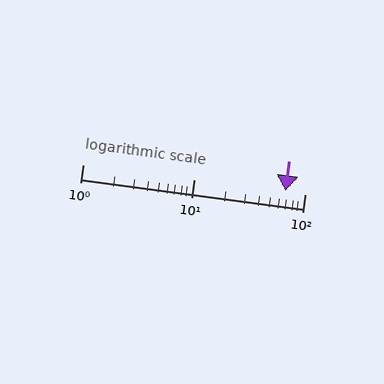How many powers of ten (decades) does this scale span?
The scale spans 2 decades, from 1 to 100.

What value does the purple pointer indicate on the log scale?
The pointer indicates approximately 67.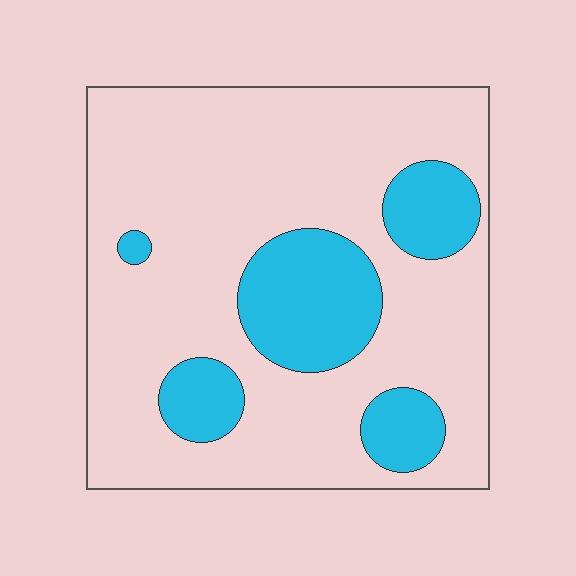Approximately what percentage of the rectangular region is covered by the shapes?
Approximately 25%.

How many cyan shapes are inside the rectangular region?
5.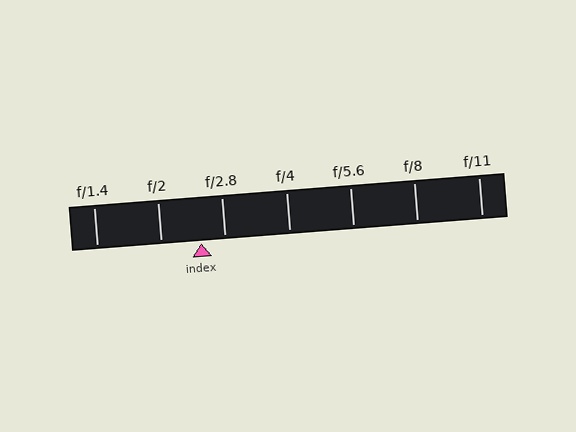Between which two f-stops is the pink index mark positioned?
The index mark is between f/2 and f/2.8.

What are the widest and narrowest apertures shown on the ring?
The widest aperture shown is f/1.4 and the narrowest is f/11.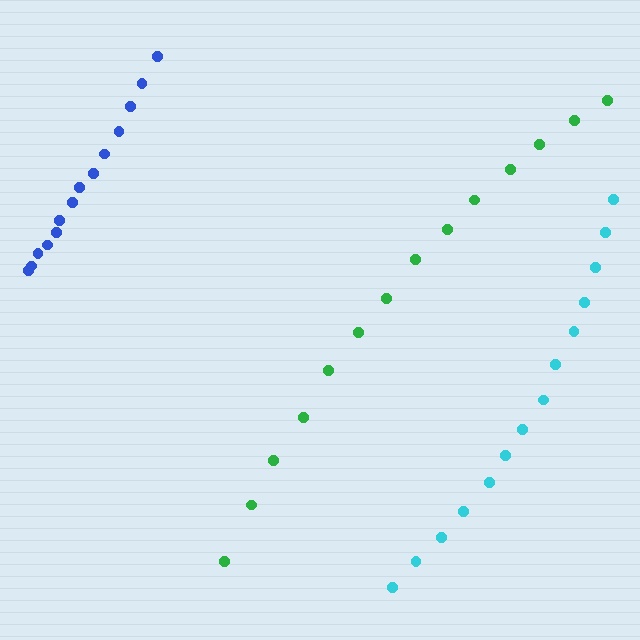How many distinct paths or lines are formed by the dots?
There are 3 distinct paths.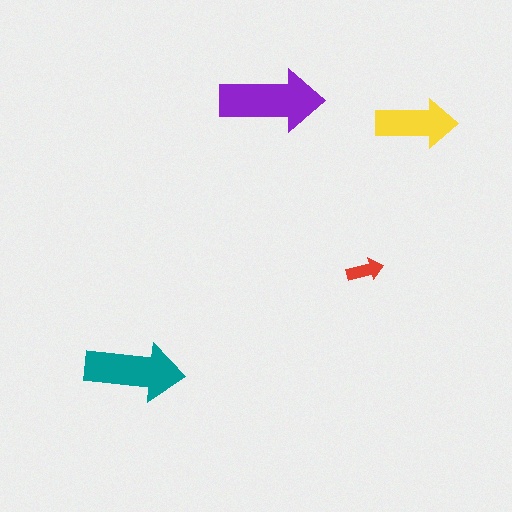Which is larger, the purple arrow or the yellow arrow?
The purple one.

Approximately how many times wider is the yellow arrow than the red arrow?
About 2 times wider.